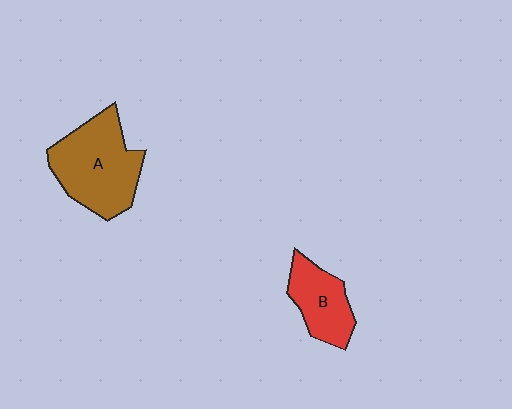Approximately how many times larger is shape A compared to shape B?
Approximately 1.7 times.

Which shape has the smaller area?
Shape B (red).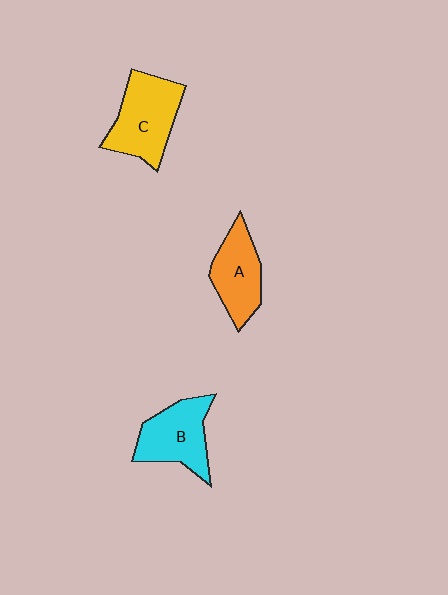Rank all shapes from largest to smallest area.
From largest to smallest: C (yellow), B (cyan), A (orange).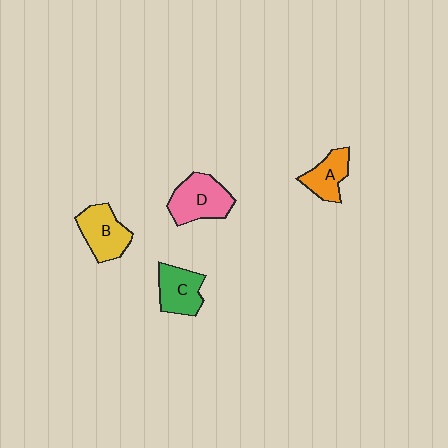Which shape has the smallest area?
Shape A (orange).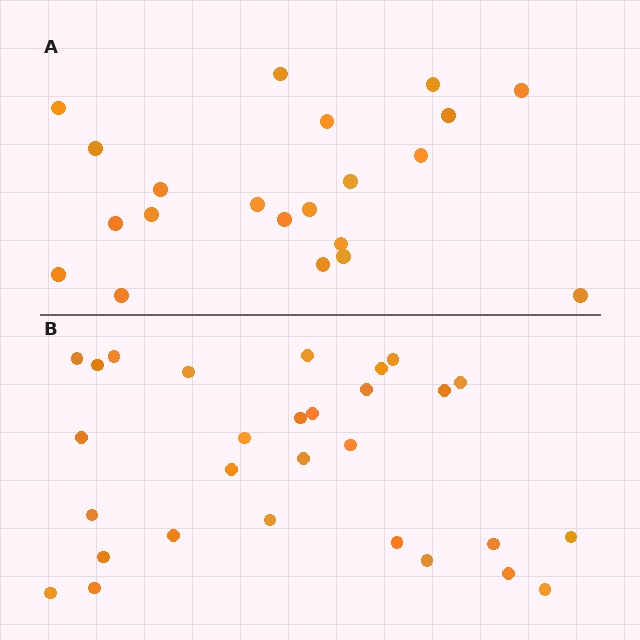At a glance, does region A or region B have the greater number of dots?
Region B (the bottom region) has more dots.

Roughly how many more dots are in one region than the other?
Region B has roughly 8 or so more dots than region A.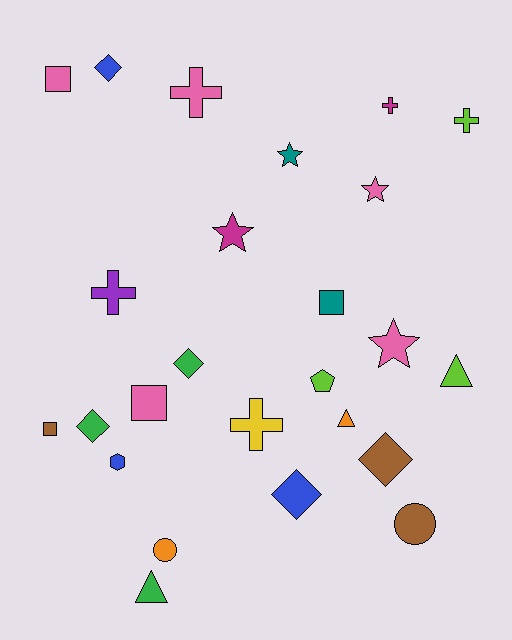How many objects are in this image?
There are 25 objects.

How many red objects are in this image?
There are no red objects.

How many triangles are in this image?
There are 3 triangles.